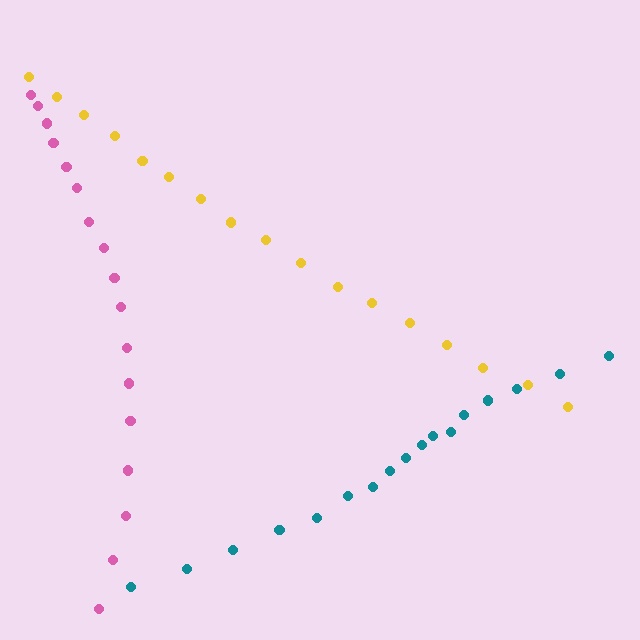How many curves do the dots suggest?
There are 3 distinct paths.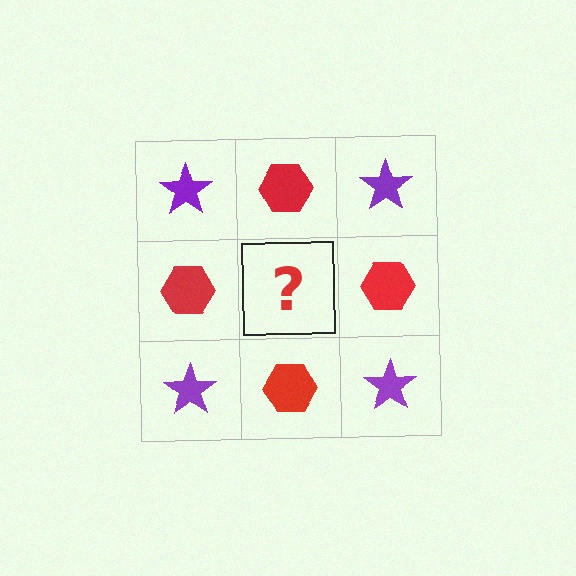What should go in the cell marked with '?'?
The missing cell should contain a purple star.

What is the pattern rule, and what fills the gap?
The rule is that it alternates purple star and red hexagon in a checkerboard pattern. The gap should be filled with a purple star.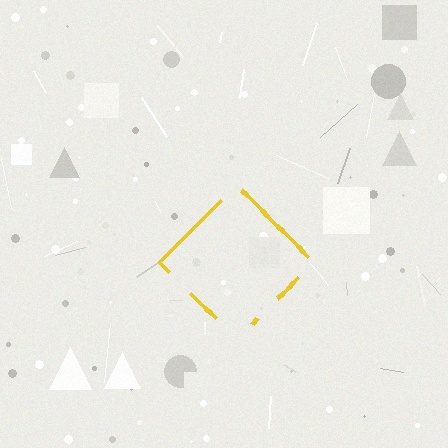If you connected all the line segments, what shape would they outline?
They would outline a diamond.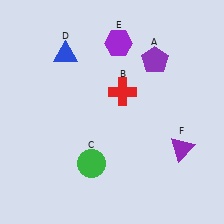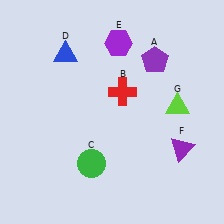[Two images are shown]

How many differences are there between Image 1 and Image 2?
There is 1 difference between the two images.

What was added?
A lime triangle (G) was added in Image 2.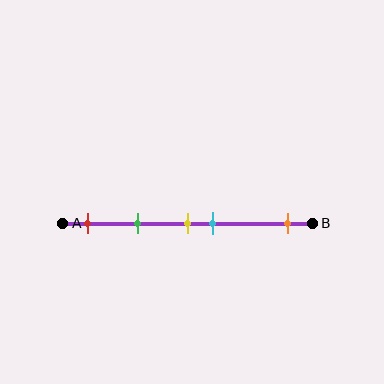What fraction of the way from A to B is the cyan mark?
The cyan mark is approximately 60% (0.6) of the way from A to B.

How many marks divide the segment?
There are 5 marks dividing the segment.